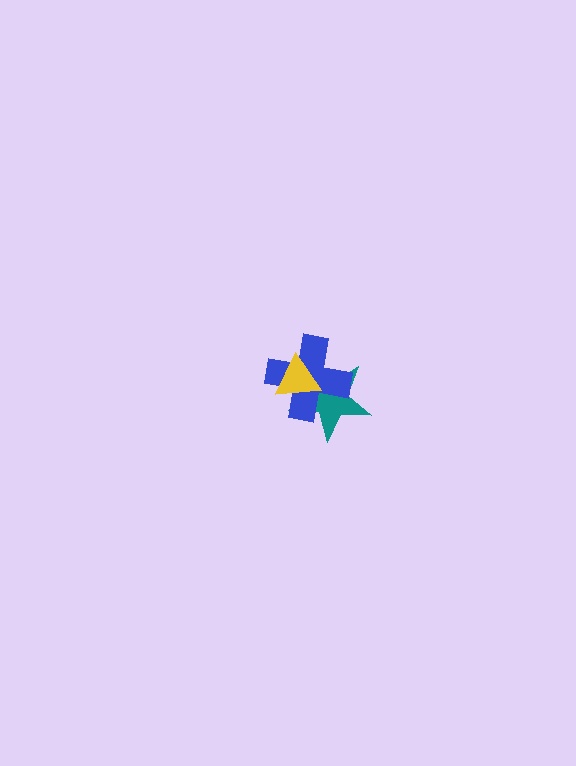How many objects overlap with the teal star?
2 objects overlap with the teal star.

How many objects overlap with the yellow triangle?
2 objects overlap with the yellow triangle.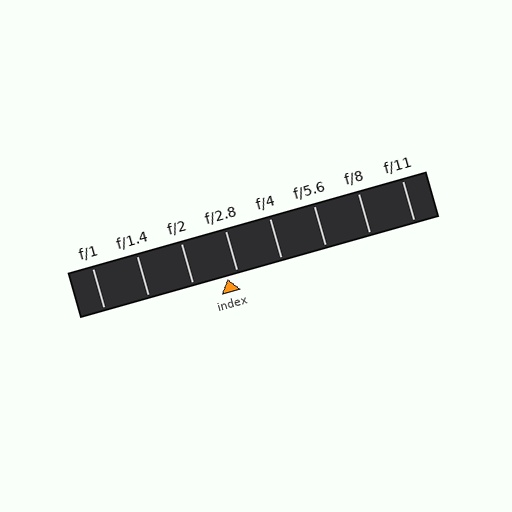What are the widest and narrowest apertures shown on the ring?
The widest aperture shown is f/1 and the narrowest is f/11.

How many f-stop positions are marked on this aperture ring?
There are 8 f-stop positions marked.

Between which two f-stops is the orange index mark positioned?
The index mark is between f/2 and f/2.8.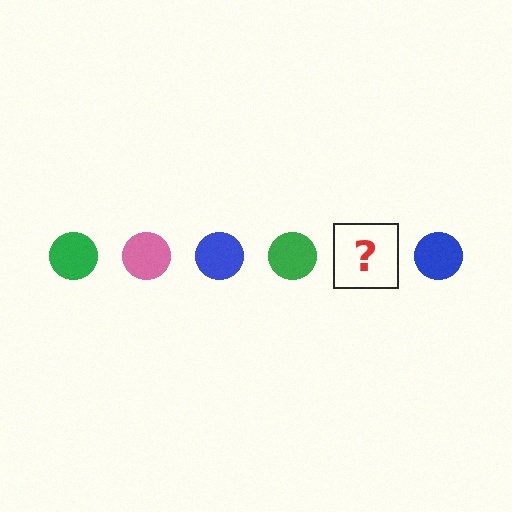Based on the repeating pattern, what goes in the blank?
The blank should be a pink circle.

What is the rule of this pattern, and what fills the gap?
The rule is that the pattern cycles through green, pink, blue circles. The gap should be filled with a pink circle.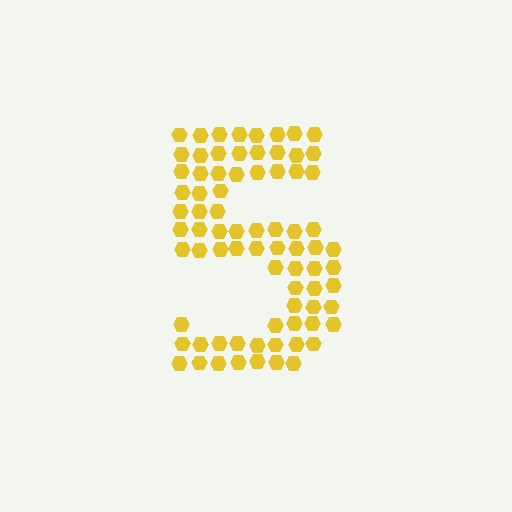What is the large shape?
The large shape is the digit 5.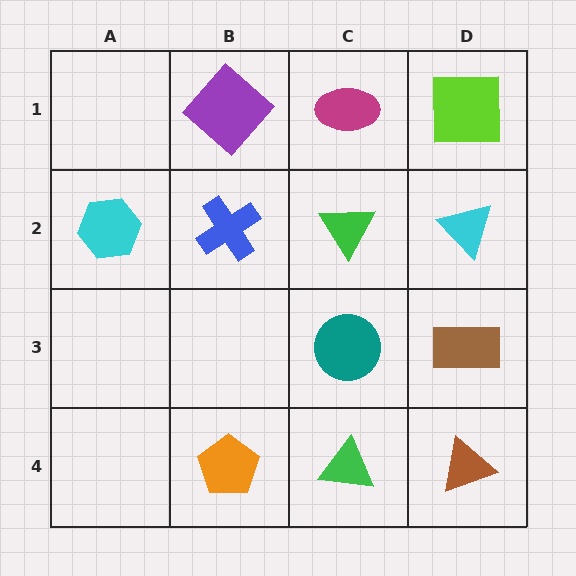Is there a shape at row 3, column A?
No, that cell is empty.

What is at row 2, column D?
A cyan triangle.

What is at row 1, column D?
A lime square.